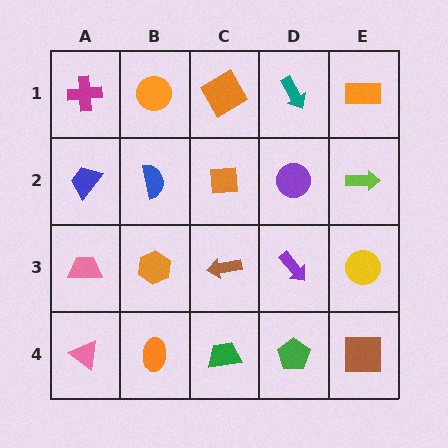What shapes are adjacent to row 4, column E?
A yellow circle (row 3, column E), a green pentagon (row 4, column D).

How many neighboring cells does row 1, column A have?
2.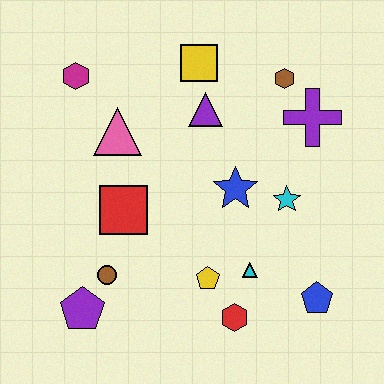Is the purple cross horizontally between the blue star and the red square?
No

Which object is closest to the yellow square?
The purple triangle is closest to the yellow square.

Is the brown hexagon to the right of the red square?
Yes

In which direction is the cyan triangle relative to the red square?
The cyan triangle is to the right of the red square.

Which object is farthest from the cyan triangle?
The magenta hexagon is farthest from the cyan triangle.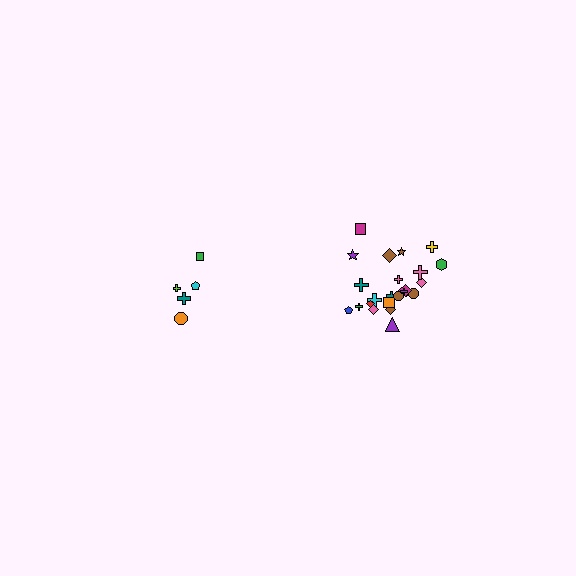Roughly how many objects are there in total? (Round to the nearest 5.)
Roughly 30 objects in total.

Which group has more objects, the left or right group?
The right group.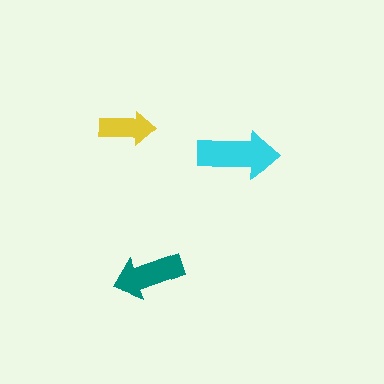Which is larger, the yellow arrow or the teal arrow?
The teal one.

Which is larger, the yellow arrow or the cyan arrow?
The cyan one.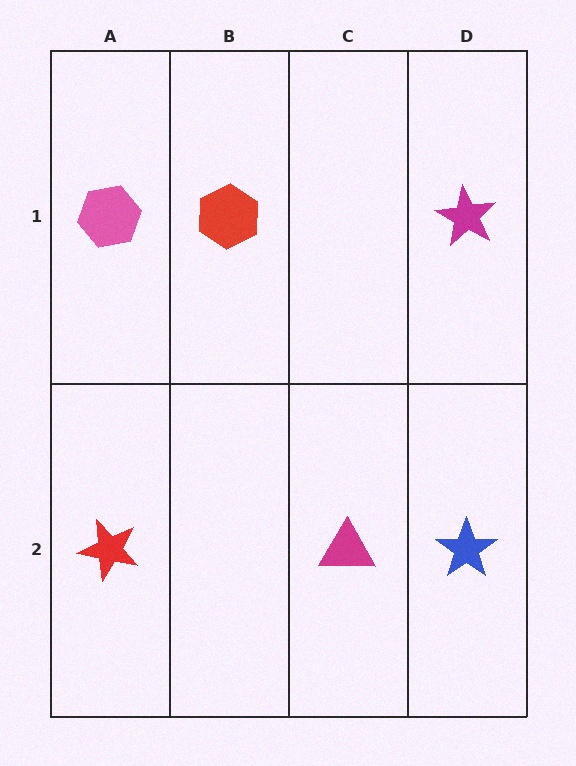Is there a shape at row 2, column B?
No, that cell is empty.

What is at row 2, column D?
A blue star.